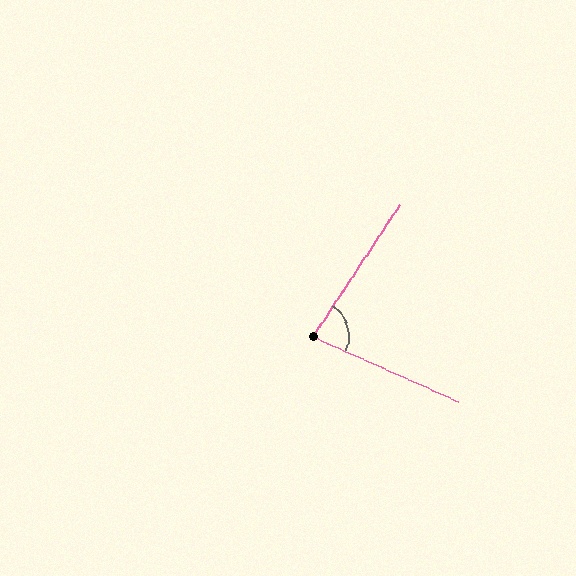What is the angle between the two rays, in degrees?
Approximately 80 degrees.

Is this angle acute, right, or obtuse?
It is acute.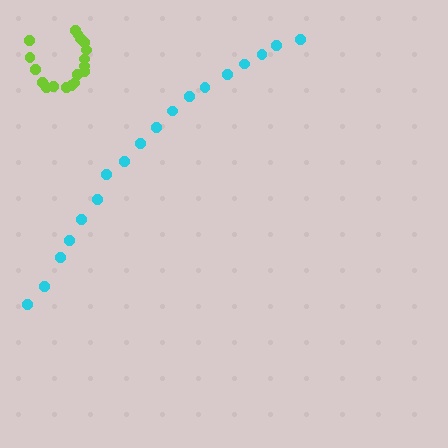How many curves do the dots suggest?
There are 2 distinct paths.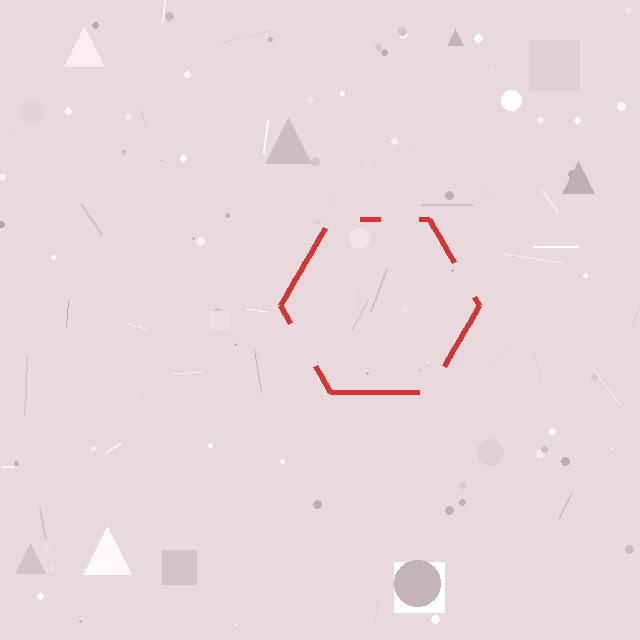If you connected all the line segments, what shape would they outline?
They would outline a hexagon.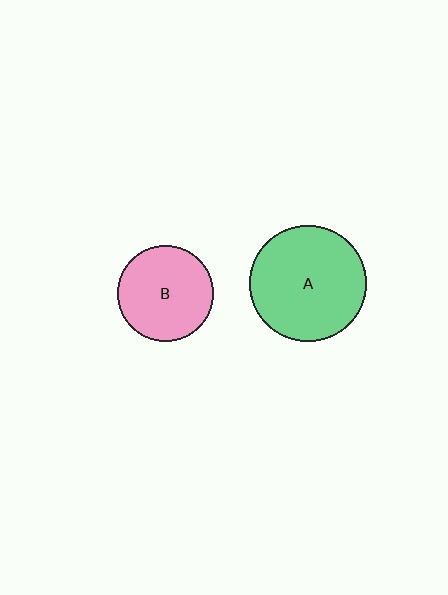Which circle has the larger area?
Circle A (green).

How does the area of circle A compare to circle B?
Approximately 1.5 times.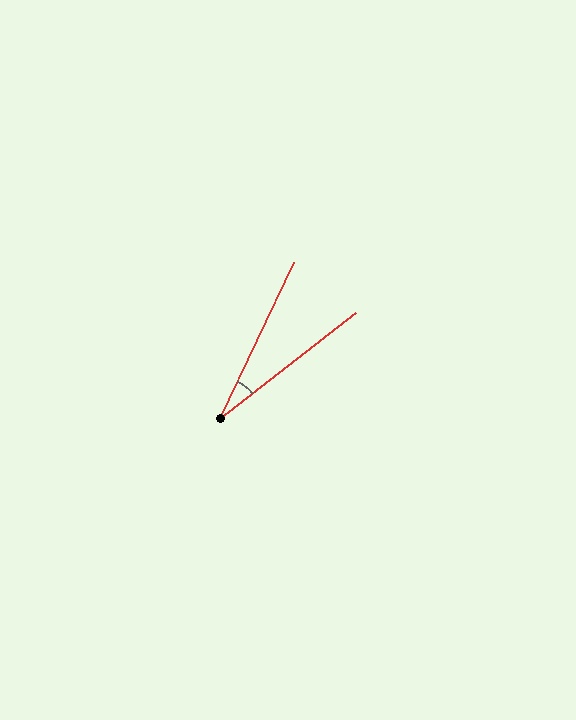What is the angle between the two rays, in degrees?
Approximately 26 degrees.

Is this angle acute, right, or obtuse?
It is acute.